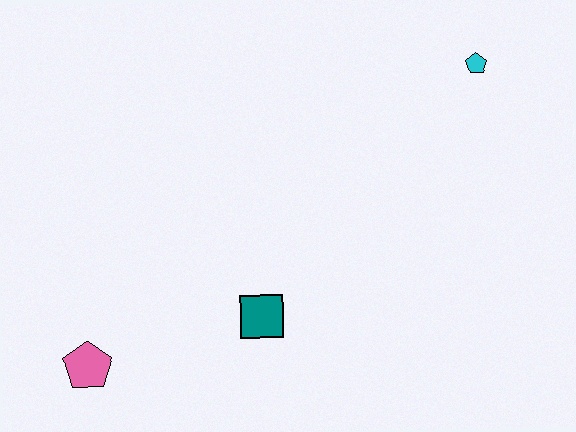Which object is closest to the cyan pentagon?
The teal square is closest to the cyan pentagon.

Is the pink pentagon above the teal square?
No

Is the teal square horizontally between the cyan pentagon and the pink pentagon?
Yes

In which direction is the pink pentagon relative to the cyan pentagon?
The pink pentagon is to the left of the cyan pentagon.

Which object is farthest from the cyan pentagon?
The pink pentagon is farthest from the cyan pentagon.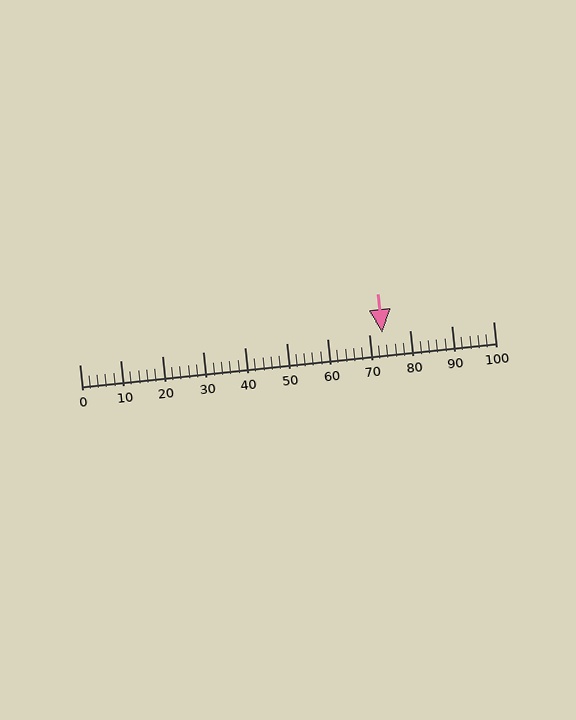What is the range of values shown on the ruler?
The ruler shows values from 0 to 100.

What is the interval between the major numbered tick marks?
The major tick marks are spaced 10 units apart.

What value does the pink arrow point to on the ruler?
The pink arrow points to approximately 73.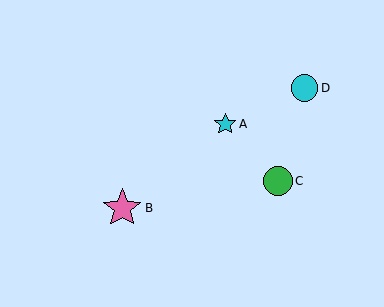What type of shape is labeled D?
Shape D is a cyan circle.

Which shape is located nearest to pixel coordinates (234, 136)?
The cyan star (labeled A) at (225, 124) is nearest to that location.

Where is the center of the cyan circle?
The center of the cyan circle is at (304, 88).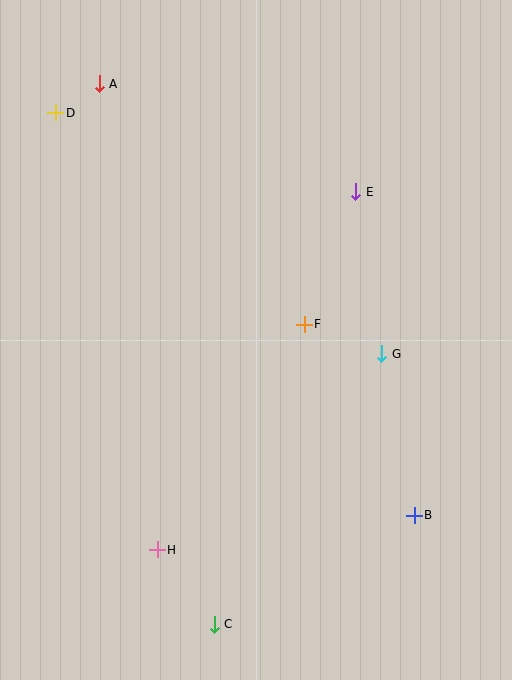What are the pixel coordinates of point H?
Point H is at (157, 550).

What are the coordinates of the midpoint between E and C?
The midpoint between E and C is at (285, 408).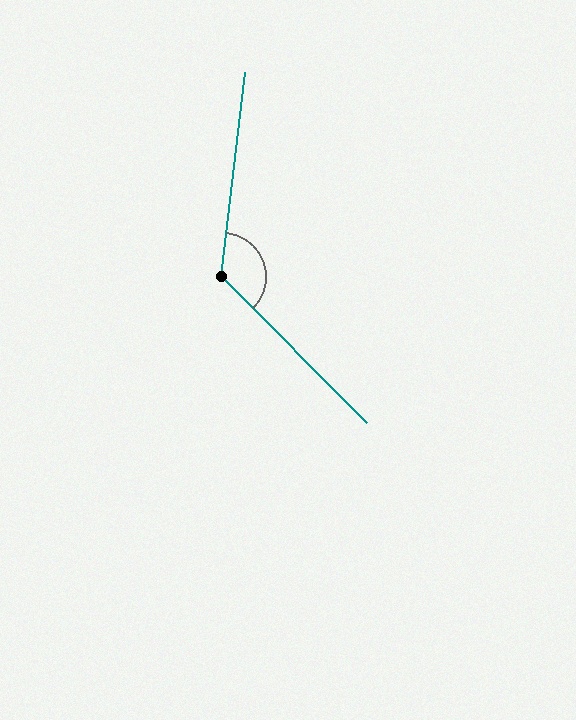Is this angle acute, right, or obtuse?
It is obtuse.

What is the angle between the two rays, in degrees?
Approximately 128 degrees.